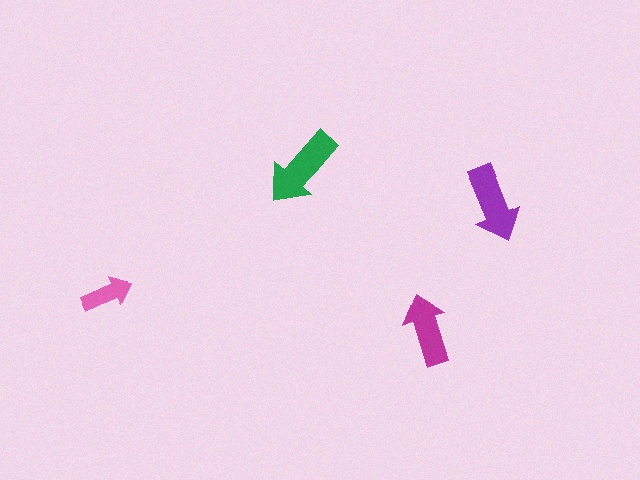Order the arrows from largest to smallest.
the green one, the purple one, the magenta one, the pink one.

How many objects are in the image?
There are 4 objects in the image.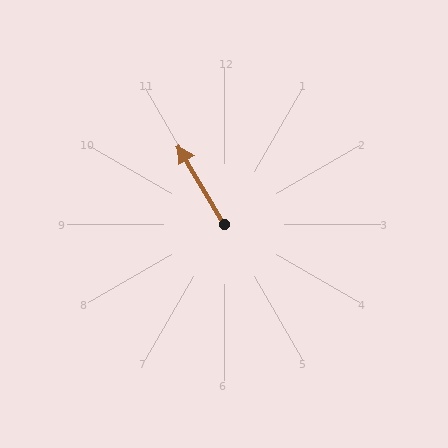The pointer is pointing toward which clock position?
Roughly 11 o'clock.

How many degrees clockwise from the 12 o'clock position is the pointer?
Approximately 330 degrees.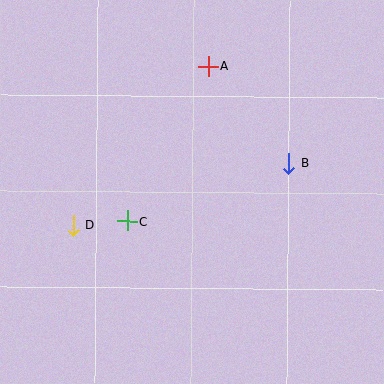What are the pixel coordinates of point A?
Point A is at (208, 66).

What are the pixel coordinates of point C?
Point C is at (127, 221).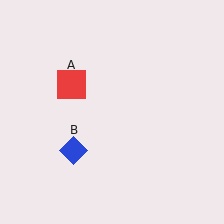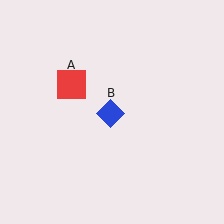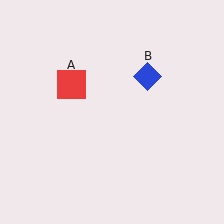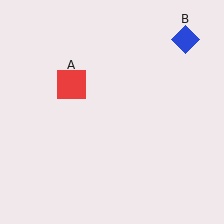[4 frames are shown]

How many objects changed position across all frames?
1 object changed position: blue diamond (object B).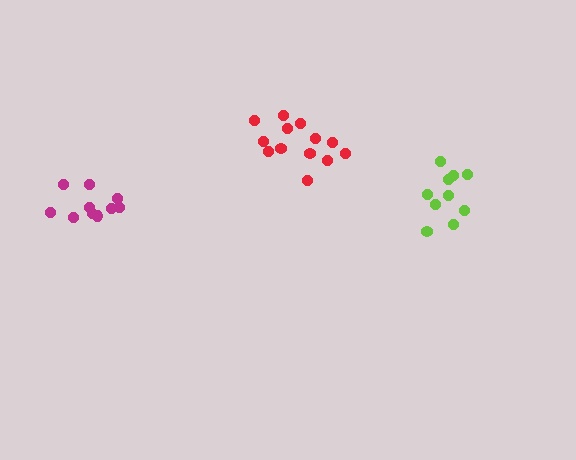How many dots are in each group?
Group 1: 10 dots, Group 2: 13 dots, Group 3: 11 dots (34 total).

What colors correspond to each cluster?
The clusters are colored: lime, red, magenta.